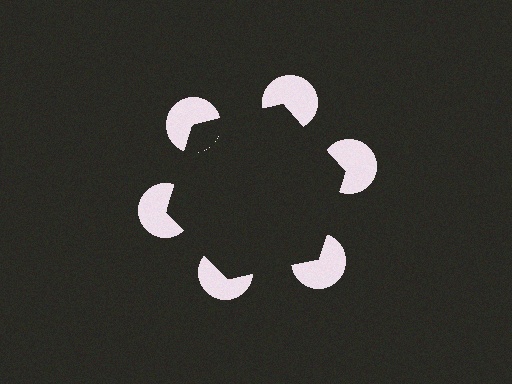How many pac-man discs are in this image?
There are 6 — one at each vertex of the illusory hexagon.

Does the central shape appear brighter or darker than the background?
It typically appears slightly darker than the background, even though no actual brightness change is drawn.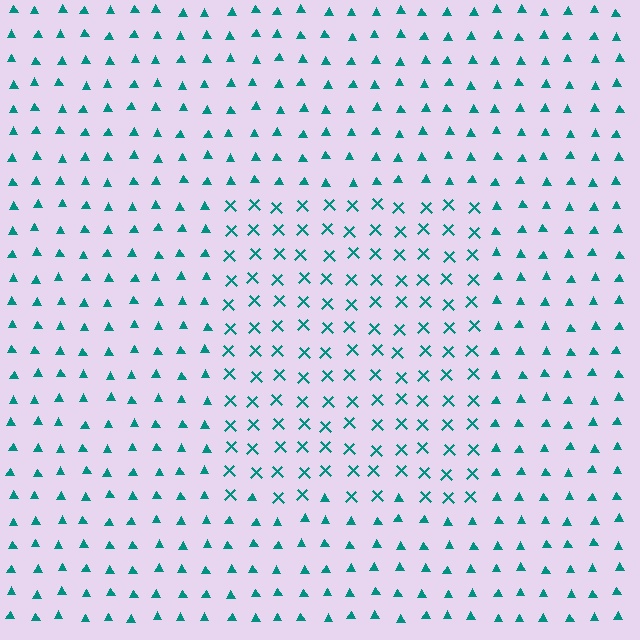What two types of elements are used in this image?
The image uses X marks inside the rectangle region and triangles outside it.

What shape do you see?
I see a rectangle.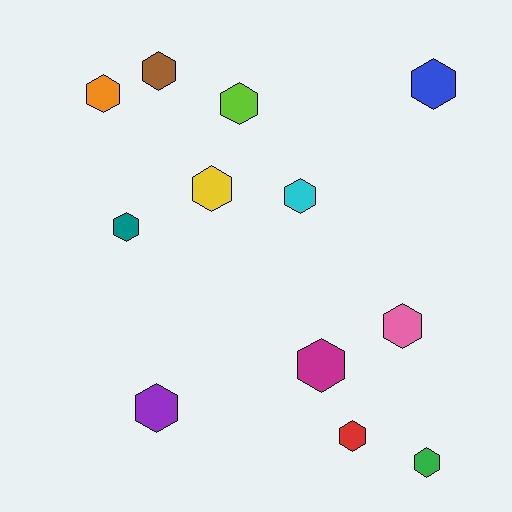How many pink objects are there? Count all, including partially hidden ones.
There is 1 pink object.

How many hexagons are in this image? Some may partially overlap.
There are 12 hexagons.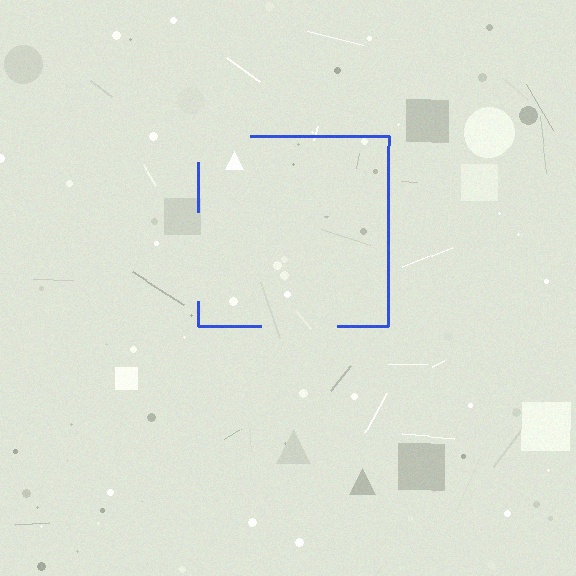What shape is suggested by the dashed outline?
The dashed outline suggests a square.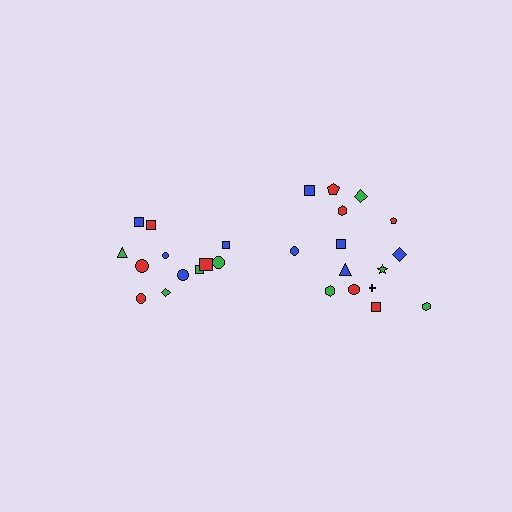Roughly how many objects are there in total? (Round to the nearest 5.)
Roughly 25 objects in total.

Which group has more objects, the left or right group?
The right group.